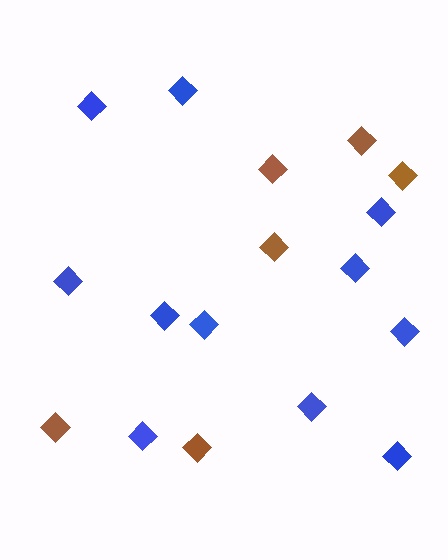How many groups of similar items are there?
There are 2 groups: one group of brown diamonds (6) and one group of blue diamonds (11).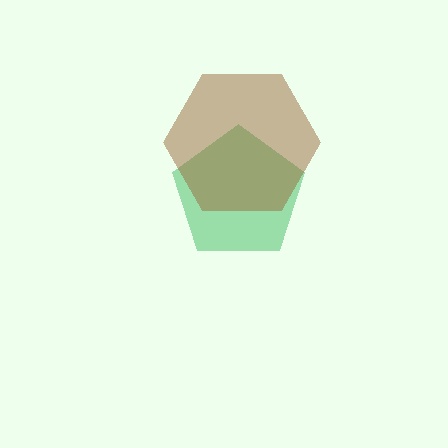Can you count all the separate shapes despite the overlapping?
Yes, there are 2 separate shapes.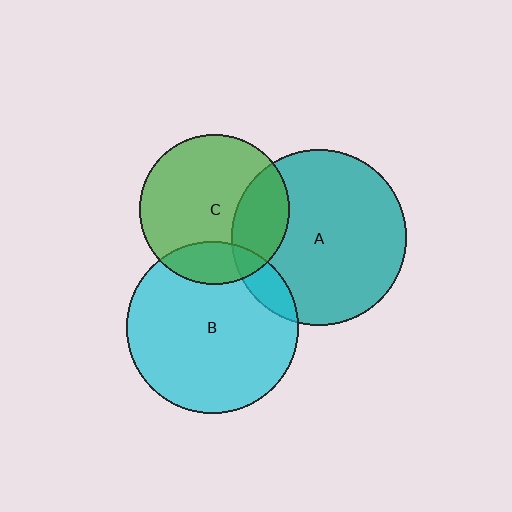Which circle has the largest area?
Circle A (teal).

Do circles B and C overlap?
Yes.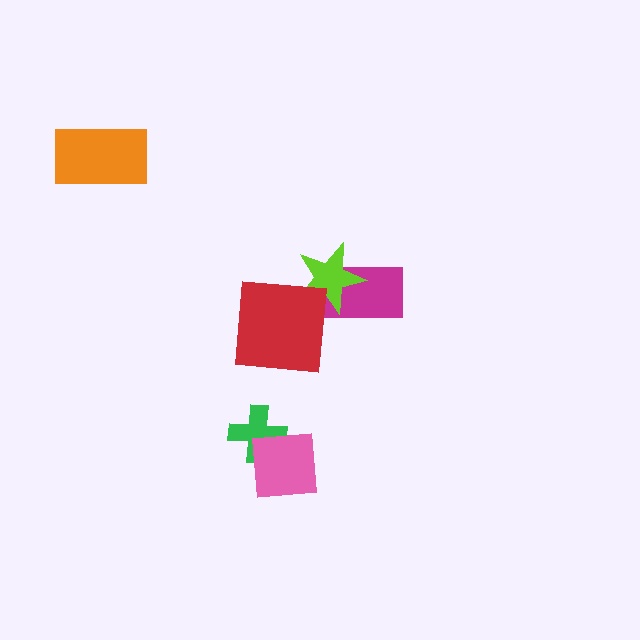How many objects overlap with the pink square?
1 object overlaps with the pink square.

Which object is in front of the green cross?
The pink square is in front of the green cross.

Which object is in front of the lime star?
The red square is in front of the lime star.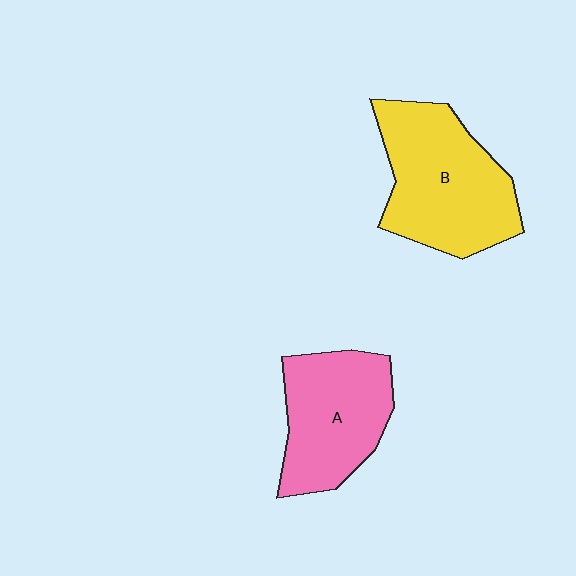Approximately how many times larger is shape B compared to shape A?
Approximately 1.2 times.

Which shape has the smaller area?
Shape A (pink).